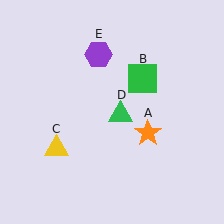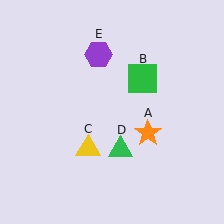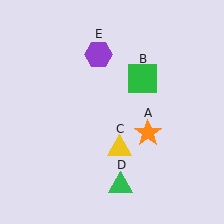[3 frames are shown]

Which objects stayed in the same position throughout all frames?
Orange star (object A) and green square (object B) and purple hexagon (object E) remained stationary.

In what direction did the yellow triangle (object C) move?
The yellow triangle (object C) moved right.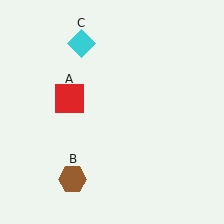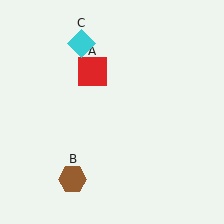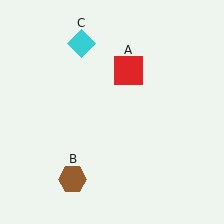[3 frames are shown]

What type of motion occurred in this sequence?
The red square (object A) rotated clockwise around the center of the scene.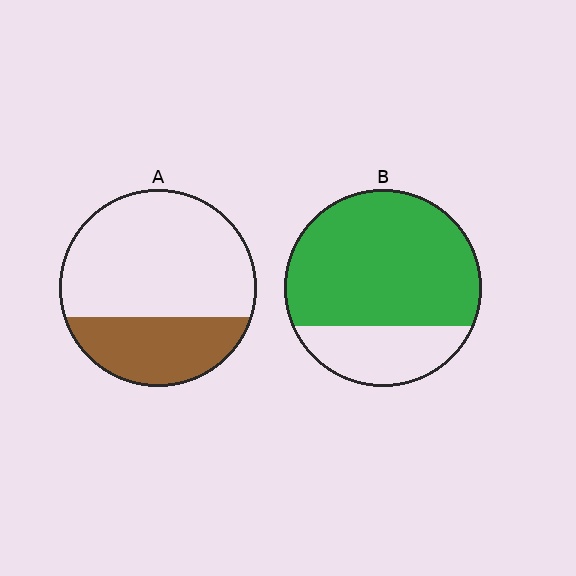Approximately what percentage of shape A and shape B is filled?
A is approximately 30% and B is approximately 75%.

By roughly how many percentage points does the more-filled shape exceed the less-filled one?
By roughly 40 percentage points (B over A).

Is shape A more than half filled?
No.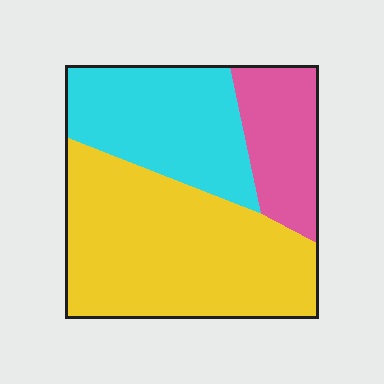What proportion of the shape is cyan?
Cyan covers roughly 30% of the shape.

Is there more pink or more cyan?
Cyan.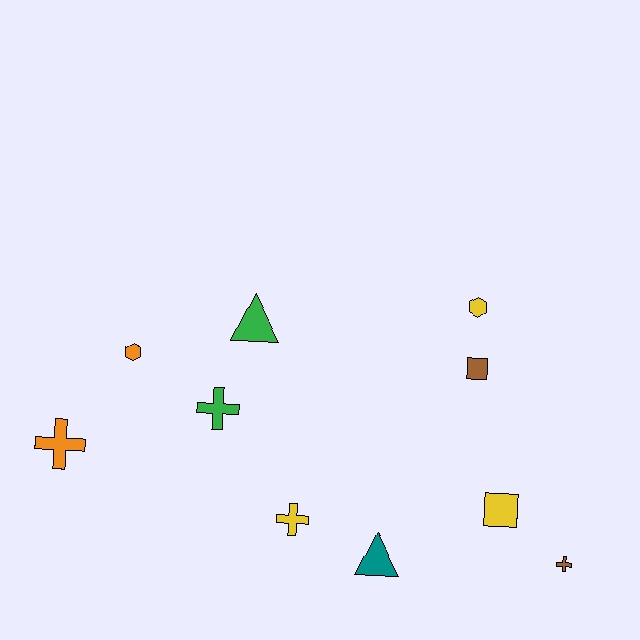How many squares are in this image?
There are 2 squares.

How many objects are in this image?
There are 10 objects.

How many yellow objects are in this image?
There are 3 yellow objects.